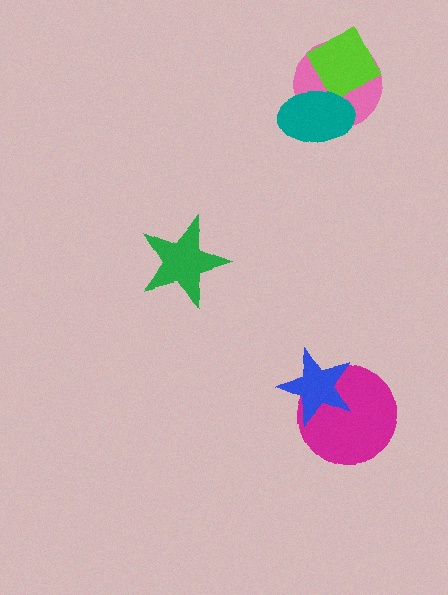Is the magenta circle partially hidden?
Yes, it is partially covered by another shape.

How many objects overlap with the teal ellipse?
2 objects overlap with the teal ellipse.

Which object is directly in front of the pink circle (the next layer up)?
The lime square is directly in front of the pink circle.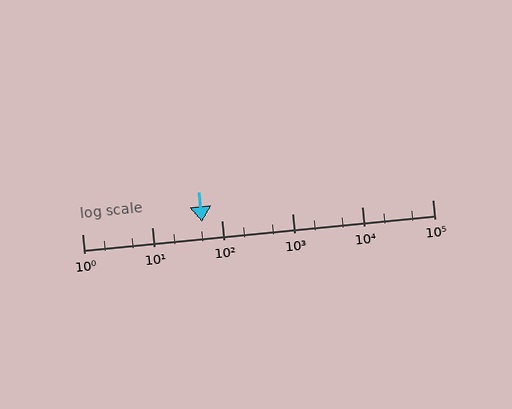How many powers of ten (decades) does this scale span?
The scale spans 5 decades, from 1 to 100000.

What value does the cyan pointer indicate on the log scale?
The pointer indicates approximately 51.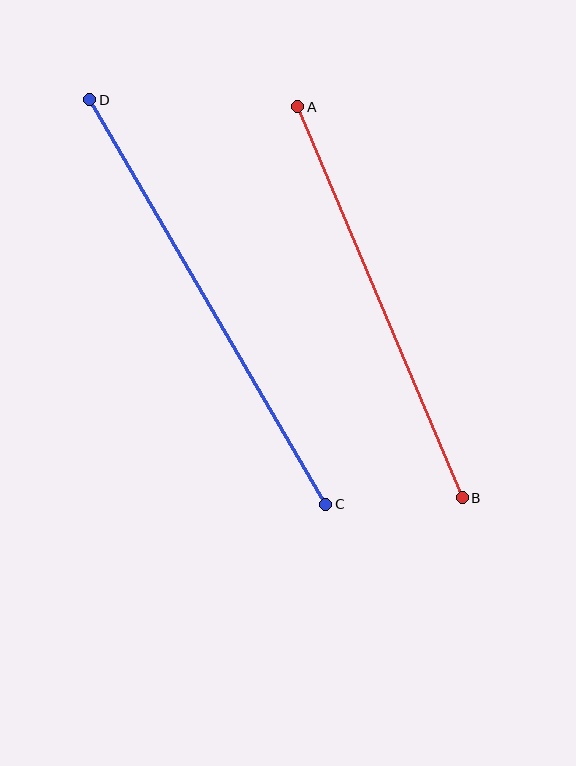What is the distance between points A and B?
The distance is approximately 424 pixels.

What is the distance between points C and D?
The distance is approximately 468 pixels.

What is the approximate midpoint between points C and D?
The midpoint is at approximately (208, 302) pixels.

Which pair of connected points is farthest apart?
Points C and D are farthest apart.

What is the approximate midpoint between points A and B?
The midpoint is at approximately (380, 302) pixels.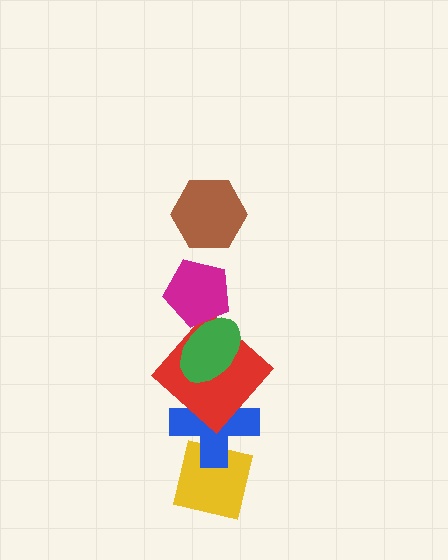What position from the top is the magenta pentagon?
The magenta pentagon is 2nd from the top.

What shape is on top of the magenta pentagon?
The brown hexagon is on top of the magenta pentagon.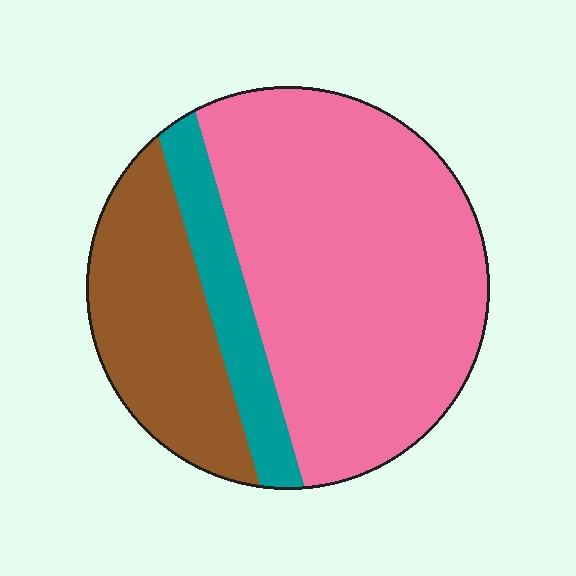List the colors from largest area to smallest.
From largest to smallest: pink, brown, teal.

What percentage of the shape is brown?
Brown covers 25% of the shape.